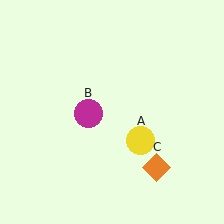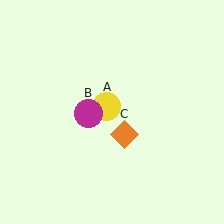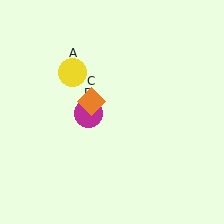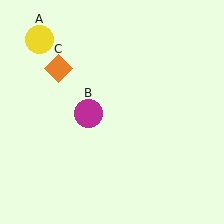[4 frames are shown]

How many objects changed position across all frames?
2 objects changed position: yellow circle (object A), orange diamond (object C).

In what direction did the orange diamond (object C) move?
The orange diamond (object C) moved up and to the left.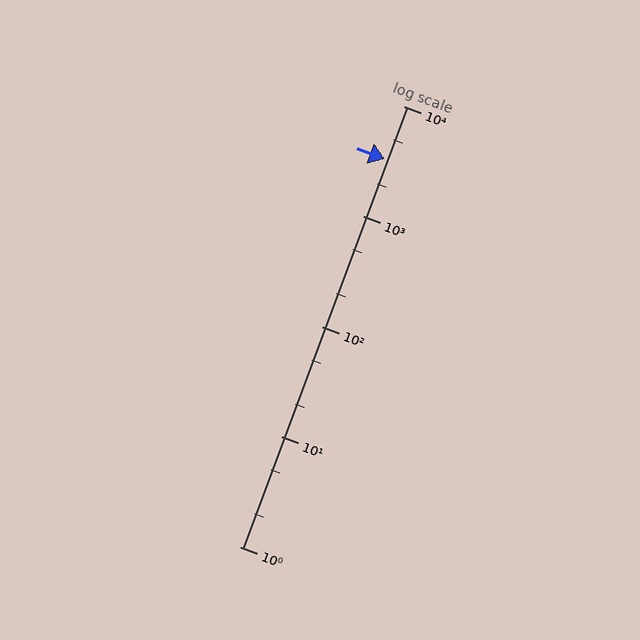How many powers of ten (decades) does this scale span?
The scale spans 4 decades, from 1 to 10000.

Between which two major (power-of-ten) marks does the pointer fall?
The pointer is between 1000 and 10000.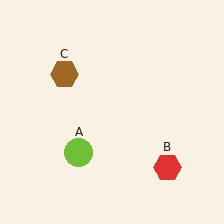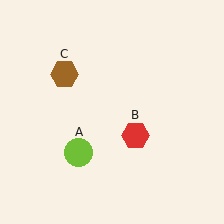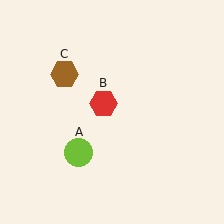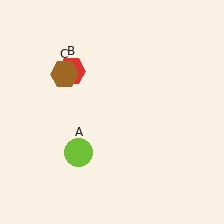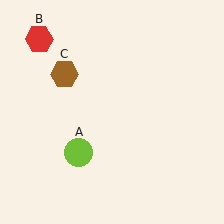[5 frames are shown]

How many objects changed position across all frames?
1 object changed position: red hexagon (object B).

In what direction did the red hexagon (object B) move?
The red hexagon (object B) moved up and to the left.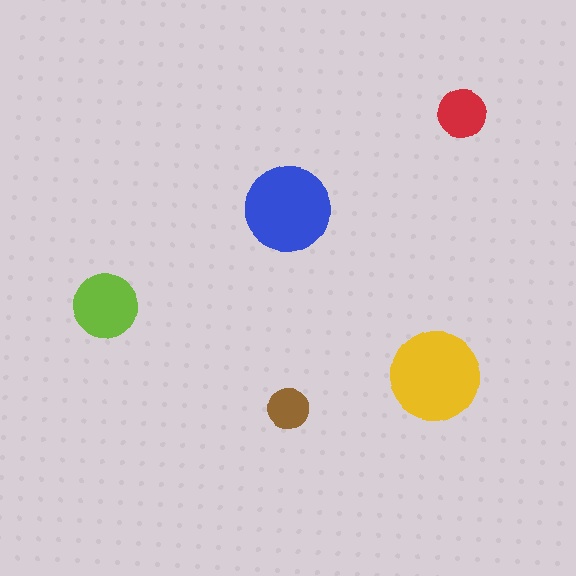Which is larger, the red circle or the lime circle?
The lime one.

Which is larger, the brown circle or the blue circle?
The blue one.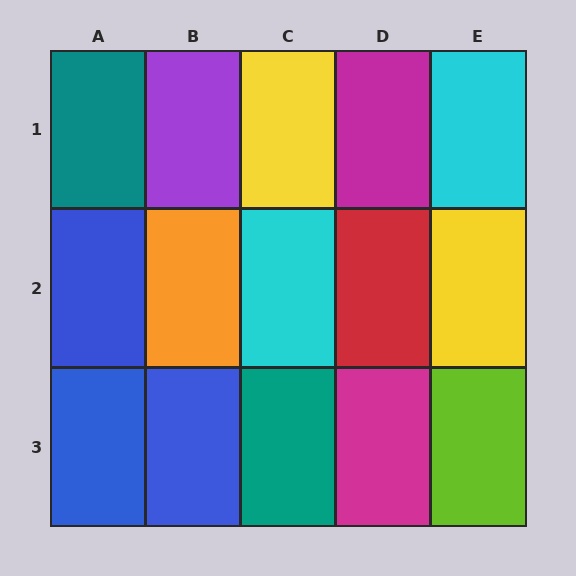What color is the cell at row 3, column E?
Lime.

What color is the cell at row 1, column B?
Purple.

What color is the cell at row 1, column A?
Teal.